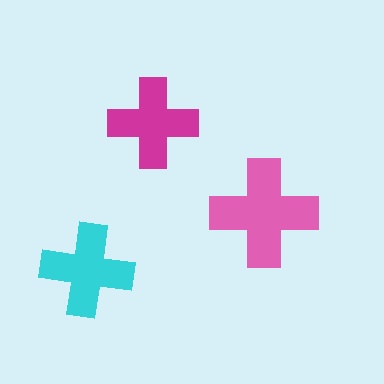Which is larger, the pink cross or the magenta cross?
The pink one.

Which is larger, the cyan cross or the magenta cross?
The cyan one.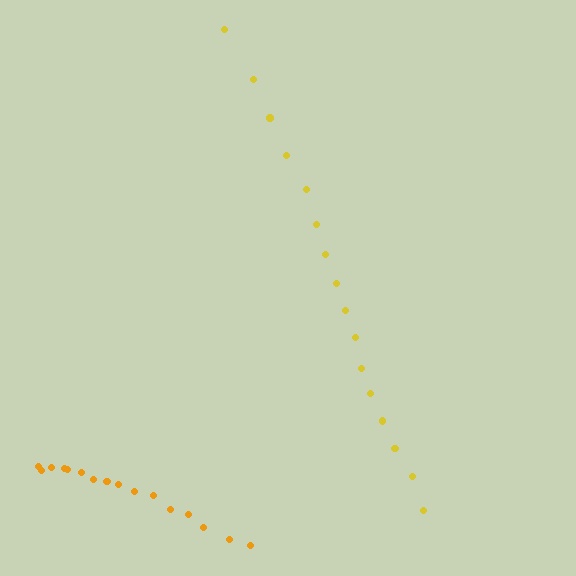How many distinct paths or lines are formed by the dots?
There are 2 distinct paths.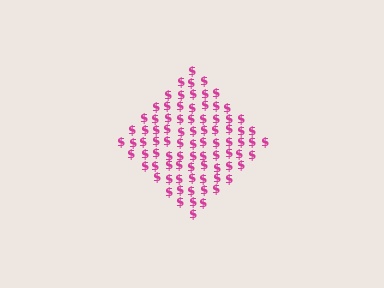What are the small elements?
The small elements are dollar signs.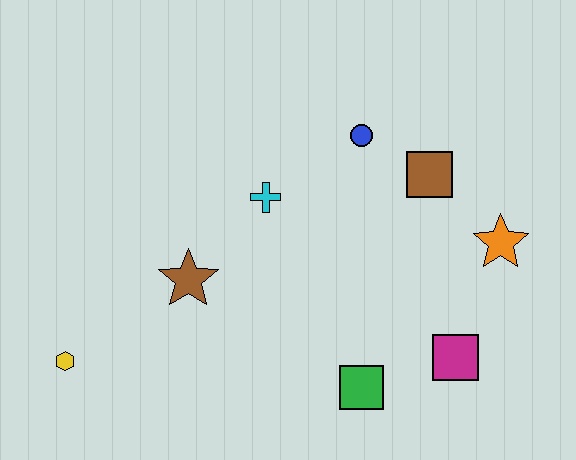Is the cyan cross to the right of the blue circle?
No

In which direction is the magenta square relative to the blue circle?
The magenta square is below the blue circle.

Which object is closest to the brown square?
The blue circle is closest to the brown square.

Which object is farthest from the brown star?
The orange star is farthest from the brown star.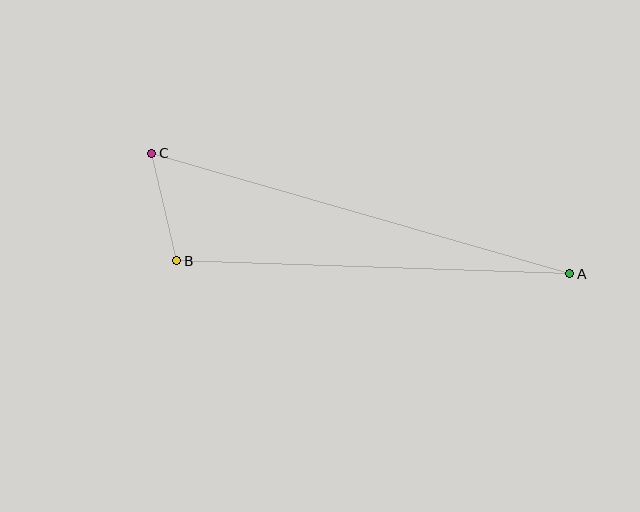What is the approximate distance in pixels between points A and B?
The distance between A and B is approximately 393 pixels.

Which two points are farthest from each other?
Points A and C are farthest from each other.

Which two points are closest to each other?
Points B and C are closest to each other.